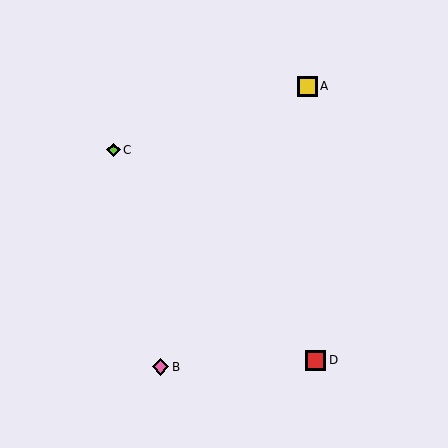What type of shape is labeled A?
Shape A is a yellow square.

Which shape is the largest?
The red square (labeled D) is the largest.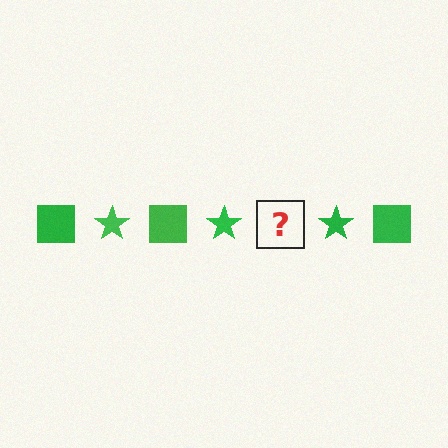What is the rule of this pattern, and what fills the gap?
The rule is that the pattern cycles through square, star shapes in green. The gap should be filled with a green square.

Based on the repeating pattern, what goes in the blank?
The blank should be a green square.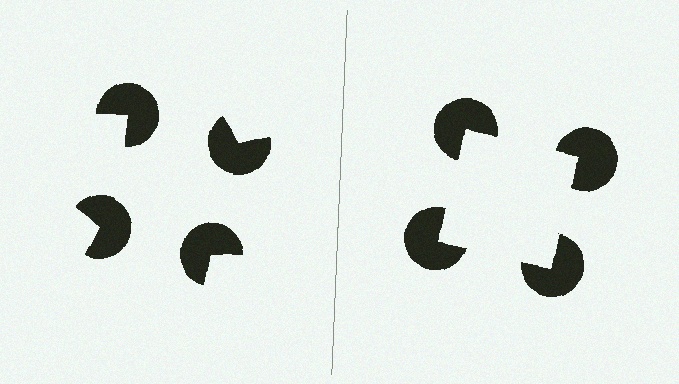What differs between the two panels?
The pac-man discs are positioned identically on both sides; only the wedge orientations differ. On the right they align to a square; on the left they are misaligned.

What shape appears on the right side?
An illusory square.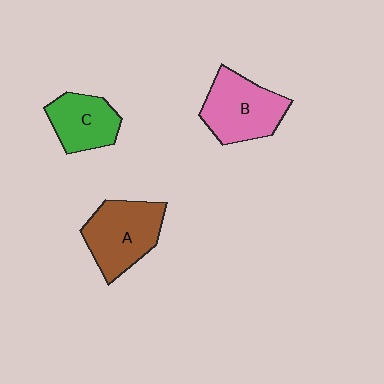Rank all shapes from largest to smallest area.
From largest to smallest: A (brown), B (pink), C (green).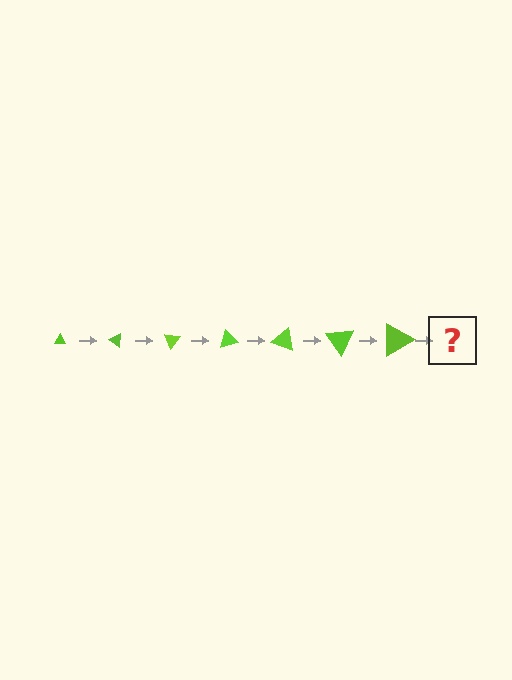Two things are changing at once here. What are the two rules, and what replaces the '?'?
The two rules are that the triangle grows larger each step and it rotates 35 degrees each step. The '?' should be a triangle, larger than the previous one and rotated 245 degrees from the start.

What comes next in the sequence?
The next element should be a triangle, larger than the previous one and rotated 245 degrees from the start.